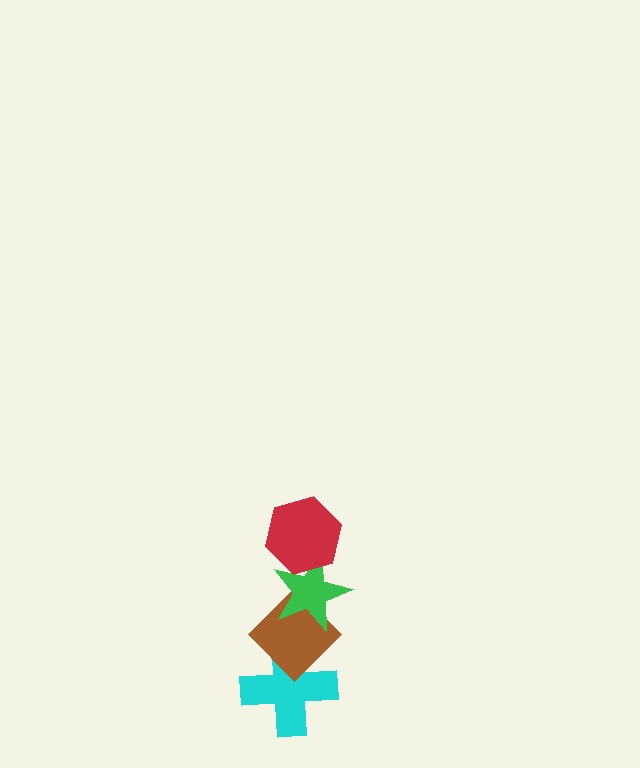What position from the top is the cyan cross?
The cyan cross is 4th from the top.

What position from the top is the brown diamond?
The brown diamond is 3rd from the top.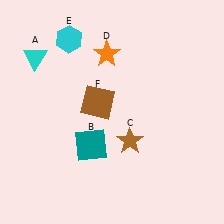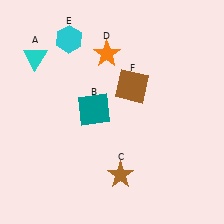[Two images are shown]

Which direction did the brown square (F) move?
The brown square (F) moved right.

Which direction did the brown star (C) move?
The brown star (C) moved down.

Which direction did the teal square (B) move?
The teal square (B) moved up.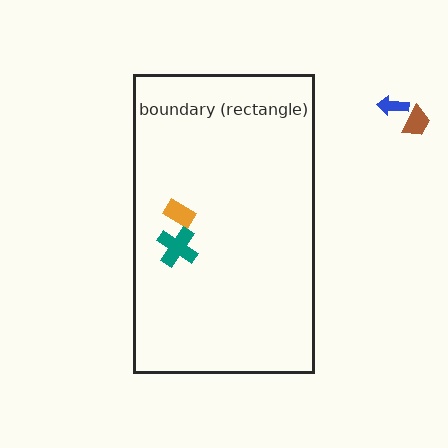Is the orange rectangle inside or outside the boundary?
Inside.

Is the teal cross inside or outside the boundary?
Inside.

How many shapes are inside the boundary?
2 inside, 2 outside.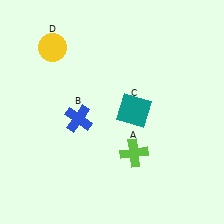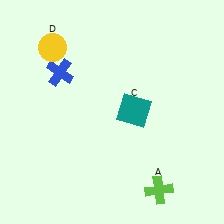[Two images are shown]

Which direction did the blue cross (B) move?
The blue cross (B) moved up.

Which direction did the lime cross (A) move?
The lime cross (A) moved down.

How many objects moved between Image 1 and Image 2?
2 objects moved between the two images.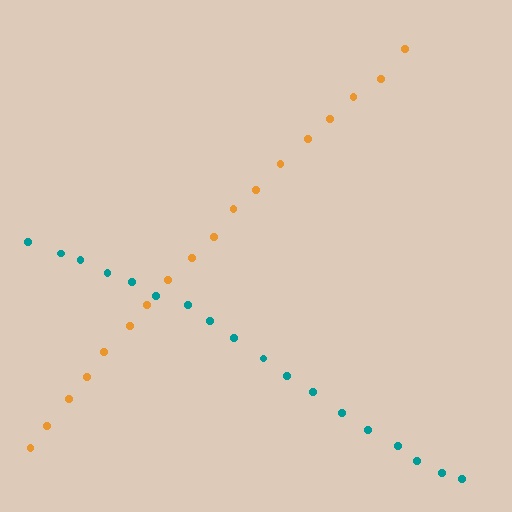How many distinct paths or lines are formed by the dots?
There are 2 distinct paths.